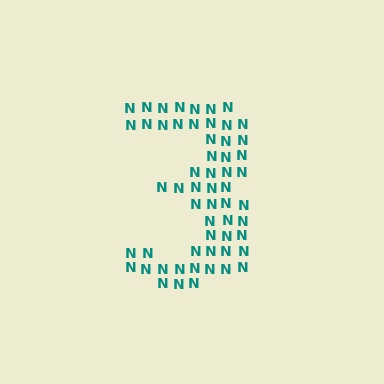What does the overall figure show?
The overall figure shows the digit 3.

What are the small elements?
The small elements are letter N's.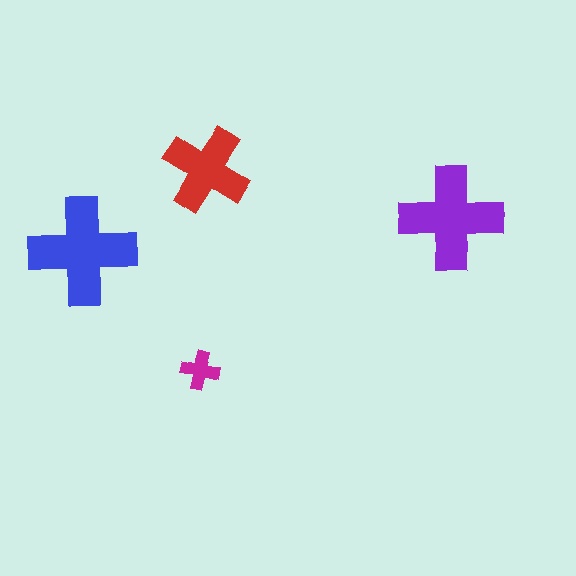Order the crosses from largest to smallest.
the blue one, the purple one, the red one, the magenta one.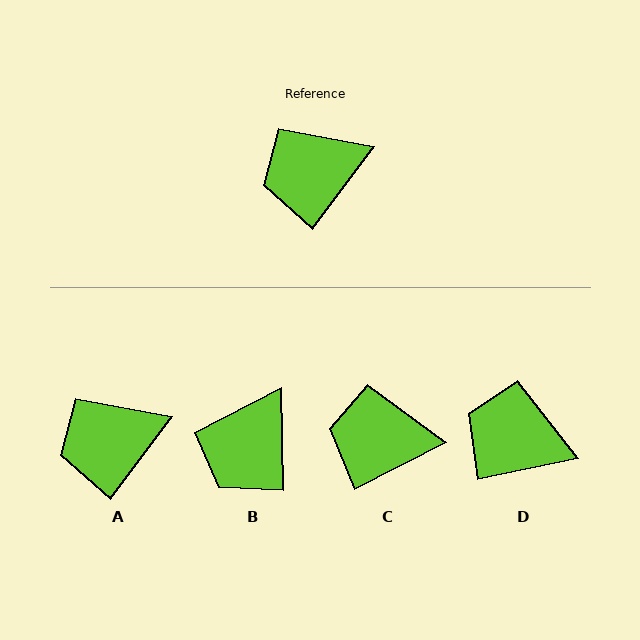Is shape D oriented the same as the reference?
No, it is off by about 41 degrees.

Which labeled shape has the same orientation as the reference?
A.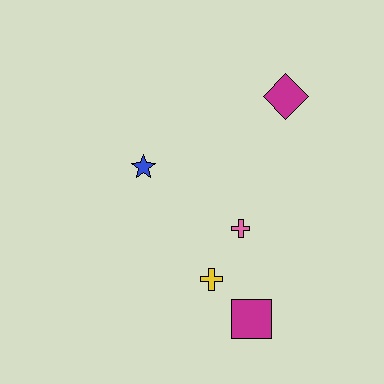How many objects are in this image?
There are 5 objects.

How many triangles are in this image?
There are no triangles.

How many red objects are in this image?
There are no red objects.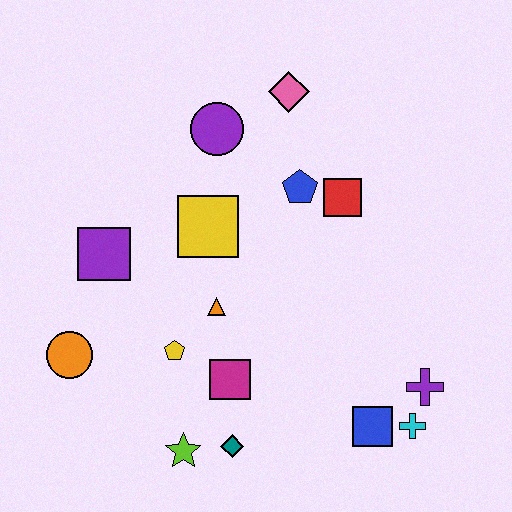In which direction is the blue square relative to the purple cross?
The blue square is to the left of the purple cross.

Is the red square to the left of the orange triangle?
No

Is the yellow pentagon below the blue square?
No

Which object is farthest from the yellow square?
The cyan cross is farthest from the yellow square.